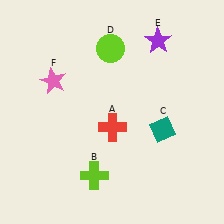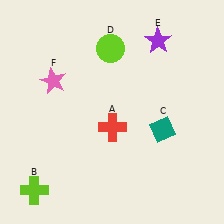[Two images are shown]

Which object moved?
The lime cross (B) moved left.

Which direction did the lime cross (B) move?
The lime cross (B) moved left.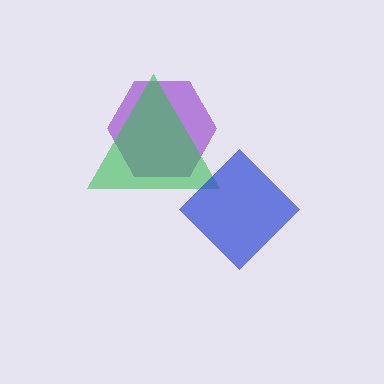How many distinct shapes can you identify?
There are 3 distinct shapes: a purple hexagon, a green triangle, a blue diamond.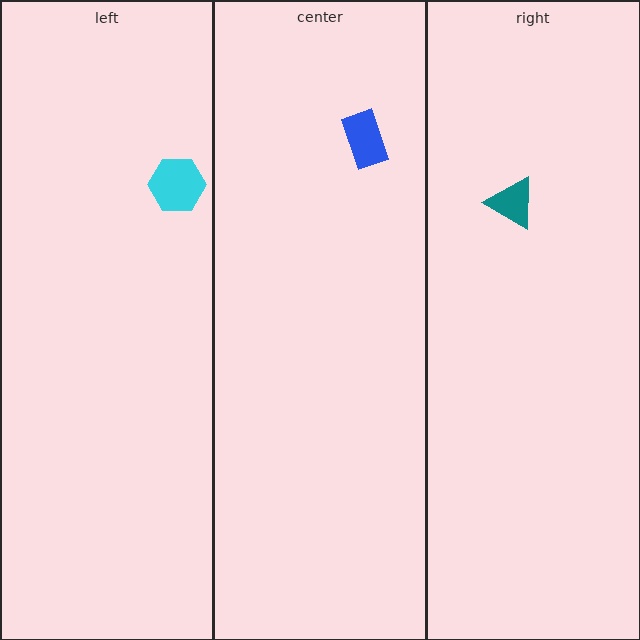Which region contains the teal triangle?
The right region.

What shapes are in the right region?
The teal triangle.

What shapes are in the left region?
The cyan hexagon.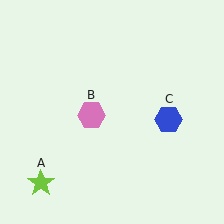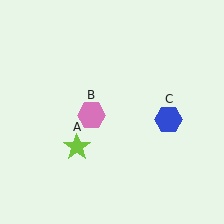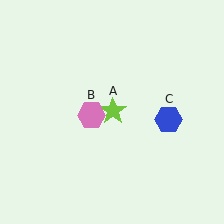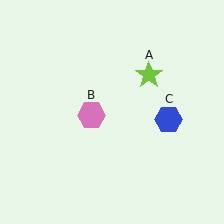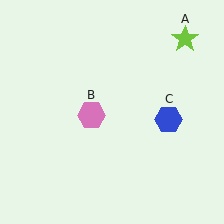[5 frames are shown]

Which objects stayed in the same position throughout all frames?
Pink hexagon (object B) and blue hexagon (object C) remained stationary.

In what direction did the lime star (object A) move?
The lime star (object A) moved up and to the right.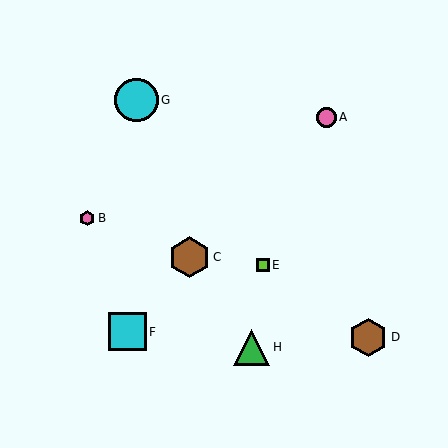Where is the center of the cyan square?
The center of the cyan square is at (127, 332).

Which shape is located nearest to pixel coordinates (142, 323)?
The cyan square (labeled F) at (127, 332) is nearest to that location.